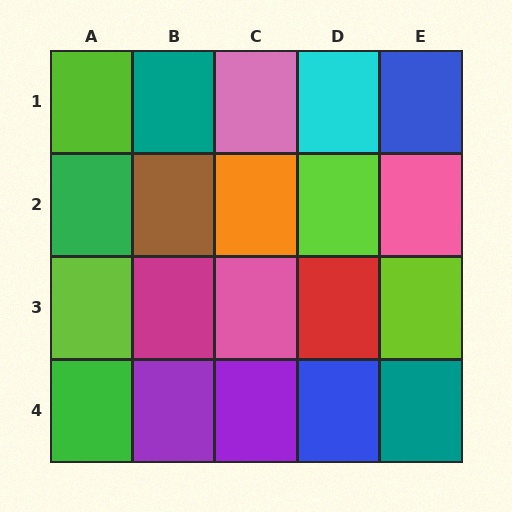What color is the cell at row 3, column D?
Red.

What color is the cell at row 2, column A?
Green.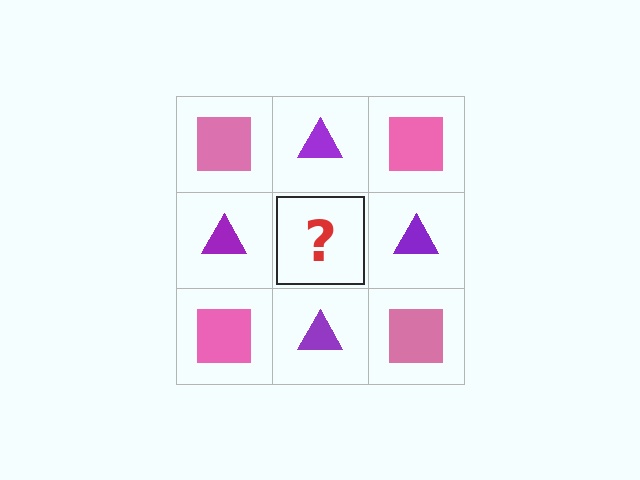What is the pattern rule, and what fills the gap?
The rule is that it alternates pink square and purple triangle in a checkerboard pattern. The gap should be filled with a pink square.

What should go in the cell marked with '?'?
The missing cell should contain a pink square.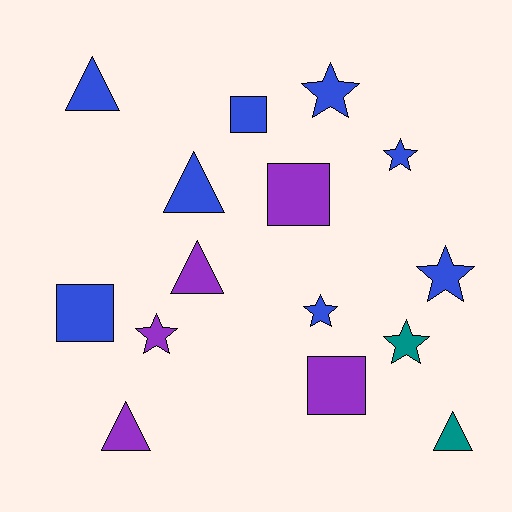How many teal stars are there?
There is 1 teal star.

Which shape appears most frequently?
Star, with 6 objects.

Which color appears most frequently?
Blue, with 8 objects.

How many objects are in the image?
There are 15 objects.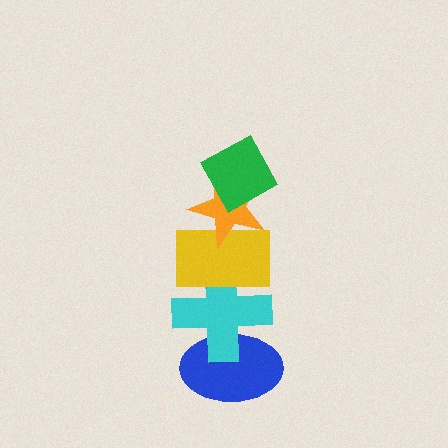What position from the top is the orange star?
The orange star is 2nd from the top.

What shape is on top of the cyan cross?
The yellow rectangle is on top of the cyan cross.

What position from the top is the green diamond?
The green diamond is 1st from the top.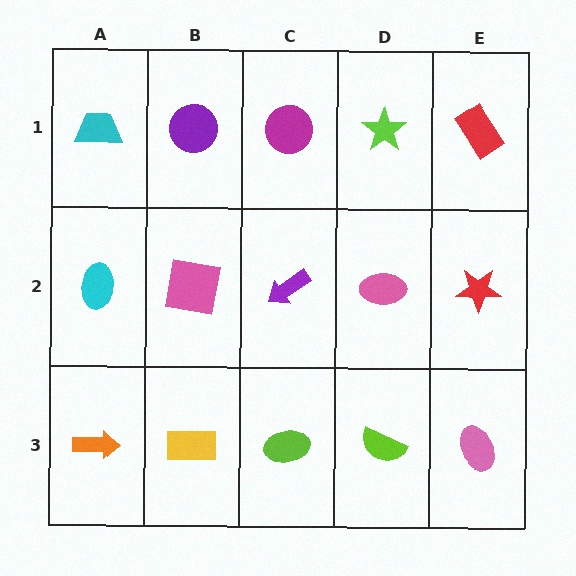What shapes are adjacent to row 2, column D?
A lime star (row 1, column D), a lime semicircle (row 3, column D), a purple arrow (row 2, column C), a red star (row 2, column E).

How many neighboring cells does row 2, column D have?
4.